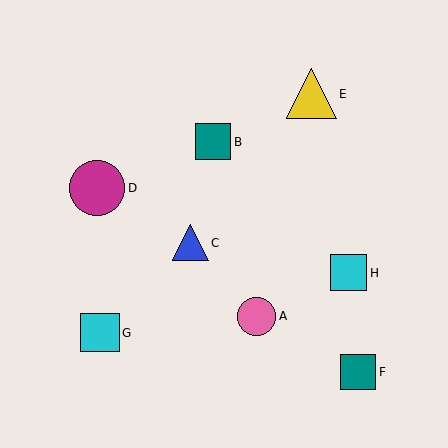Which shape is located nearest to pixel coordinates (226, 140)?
The teal square (labeled B) at (213, 142) is nearest to that location.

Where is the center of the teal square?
The center of the teal square is at (213, 142).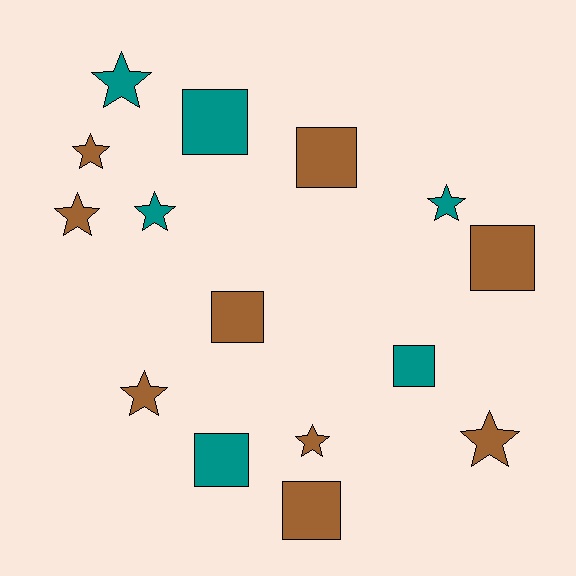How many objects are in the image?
There are 15 objects.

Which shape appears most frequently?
Star, with 8 objects.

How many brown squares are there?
There are 4 brown squares.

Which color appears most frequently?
Brown, with 9 objects.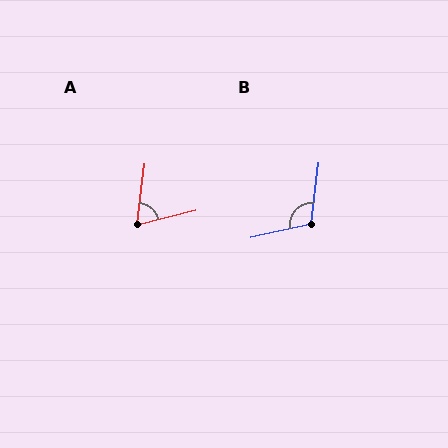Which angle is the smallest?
A, at approximately 69 degrees.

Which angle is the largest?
B, at approximately 109 degrees.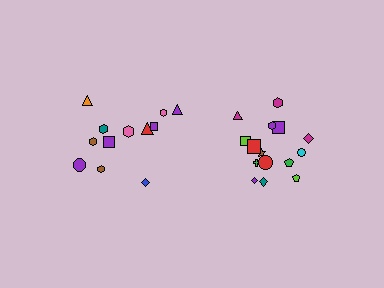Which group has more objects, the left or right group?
The right group.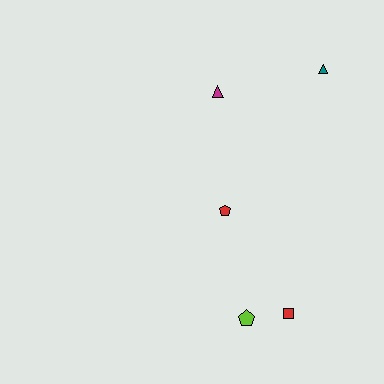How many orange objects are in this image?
There are no orange objects.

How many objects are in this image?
There are 5 objects.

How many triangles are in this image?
There are 2 triangles.